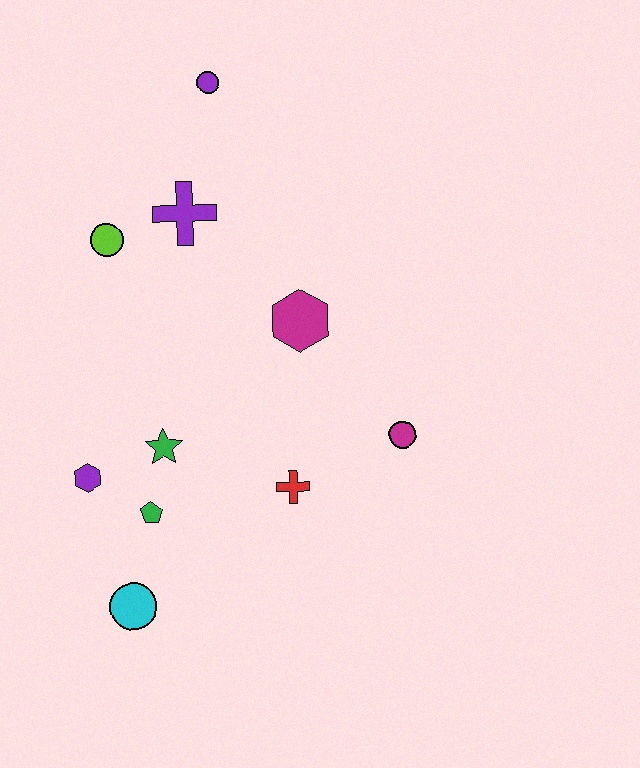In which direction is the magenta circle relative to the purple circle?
The magenta circle is below the purple circle.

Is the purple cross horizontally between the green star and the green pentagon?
No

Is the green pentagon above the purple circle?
No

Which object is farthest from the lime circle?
The cyan circle is farthest from the lime circle.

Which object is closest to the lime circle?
The purple cross is closest to the lime circle.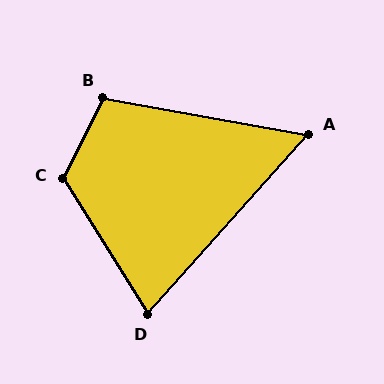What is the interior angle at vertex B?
Approximately 106 degrees (obtuse).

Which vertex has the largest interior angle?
C, at approximately 122 degrees.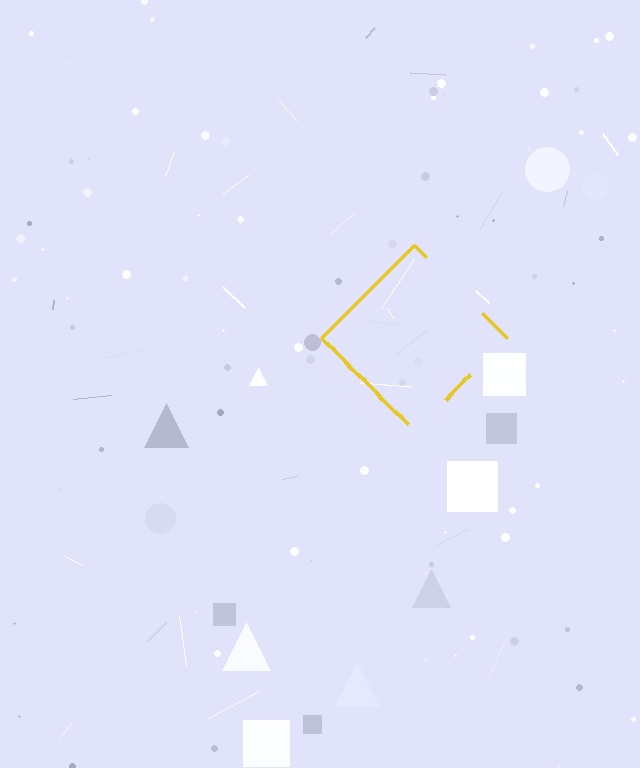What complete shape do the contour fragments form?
The contour fragments form a diamond.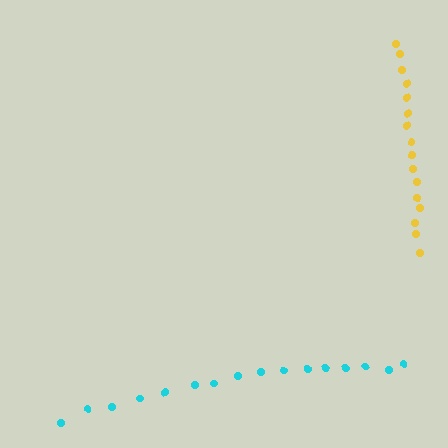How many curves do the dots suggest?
There are 2 distinct paths.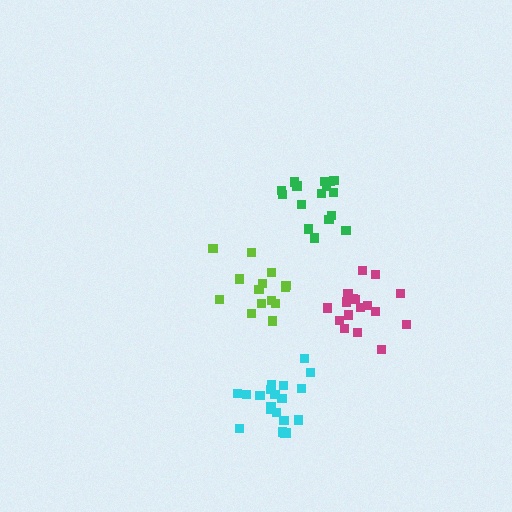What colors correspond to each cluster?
The clusters are colored: green, magenta, cyan, lime.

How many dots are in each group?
Group 1: 16 dots, Group 2: 17 dots, Group 3: 20 dots, Group 4: 14 dots (67 total).